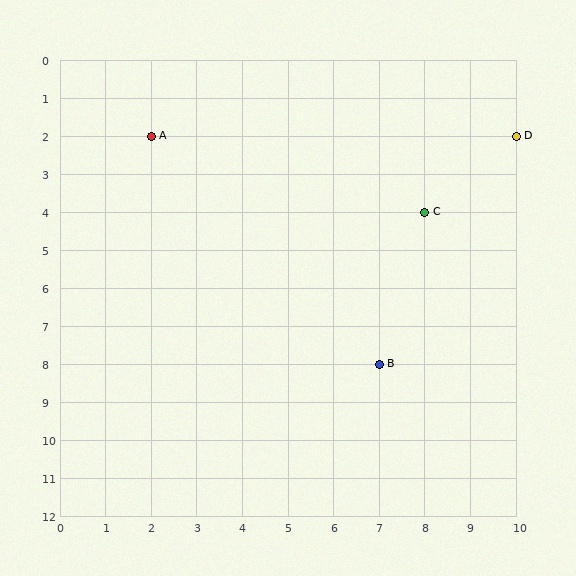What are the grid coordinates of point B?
Point B is at grid coordinates (7, 8).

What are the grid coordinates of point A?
Point A is at grid coordinates (2, 2).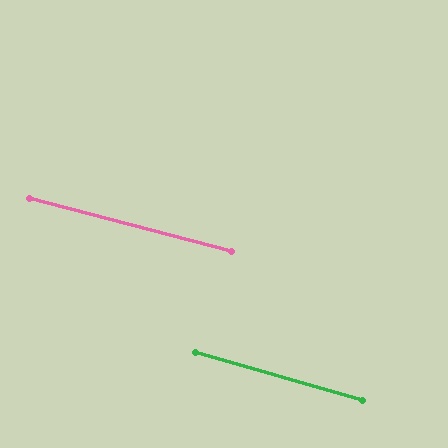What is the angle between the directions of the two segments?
Approximately 1 degree.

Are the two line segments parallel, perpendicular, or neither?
Parallel — their directions differ by only 1.3°.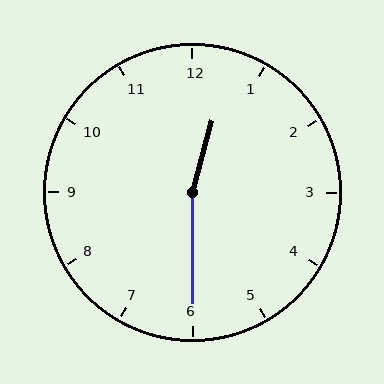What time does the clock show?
12:30.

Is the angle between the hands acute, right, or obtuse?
It is obtuse.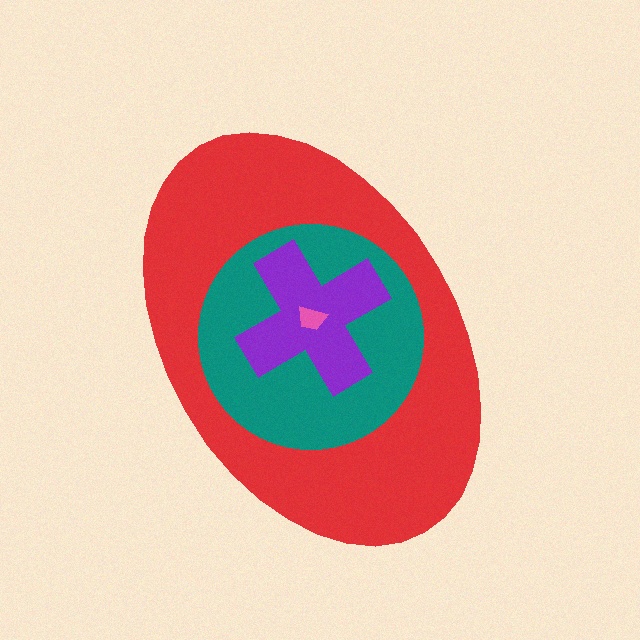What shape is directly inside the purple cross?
The pink trapezoid.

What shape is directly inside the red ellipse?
The teal circle.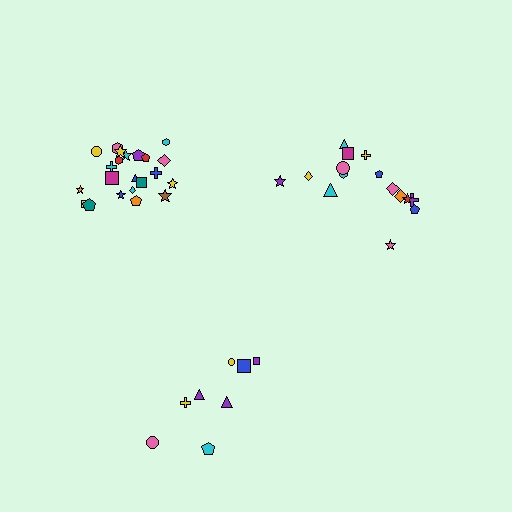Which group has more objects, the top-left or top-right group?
The top-left group.